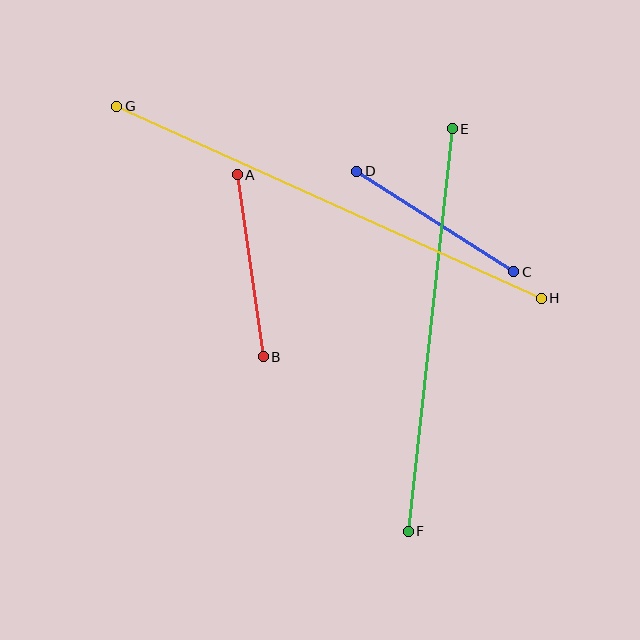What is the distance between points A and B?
The distance is approximately 184 pixels.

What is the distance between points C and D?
The distance is approximately 186 pixels.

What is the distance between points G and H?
The distance is approximately 466 pixels.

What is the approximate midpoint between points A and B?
The midpoint is at approximately (250, 266) pixels.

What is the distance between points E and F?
The distance is approximately 405 pixels.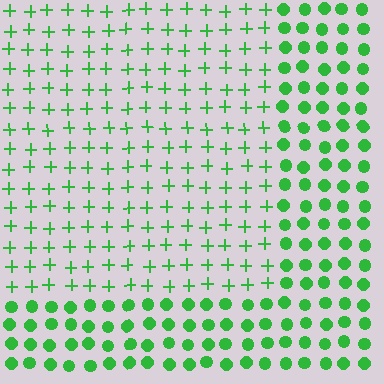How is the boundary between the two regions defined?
The boundary is defined by a change in element shape: plus signs inside vs. circles outside. All elements share the same color and spacing.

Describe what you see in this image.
The image is filled with small green elements arranged in a uniform grid. A rectangle-shaped region contains plus signs, while the surrounding area contains circles. The boundary is defined purely by the change in element shape.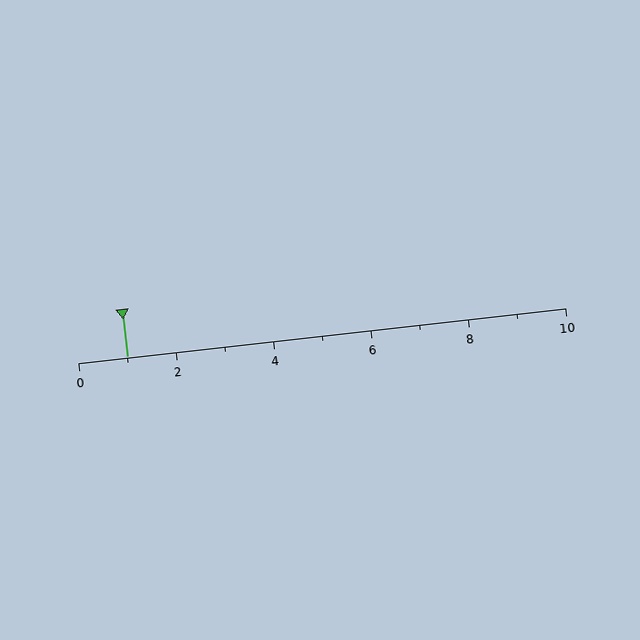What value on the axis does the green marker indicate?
The marker indicates approximately 1.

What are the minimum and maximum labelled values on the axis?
The axis runs from 0 to 10.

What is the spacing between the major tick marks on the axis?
The major ticks are spaced 2 apart.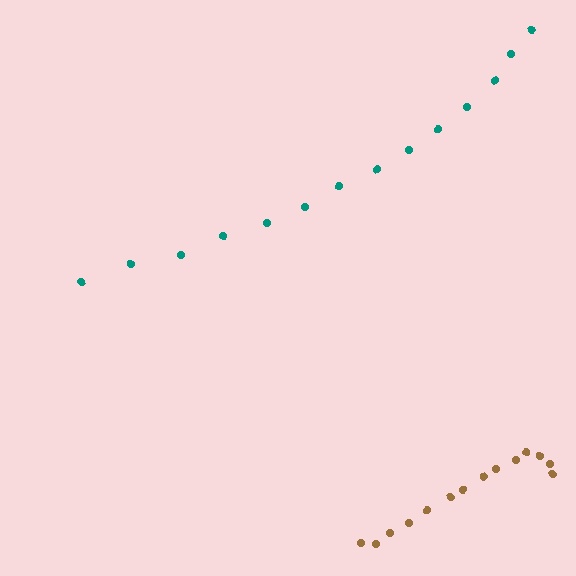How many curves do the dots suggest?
There are 2 distinct paths.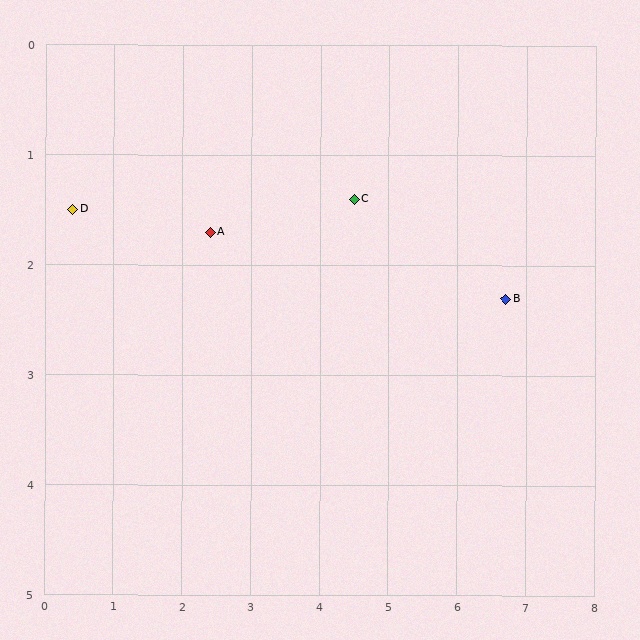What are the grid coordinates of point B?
Point B is at approximately (6.7, 2.3).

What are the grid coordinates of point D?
Point D is at approximately (0.4, 1.5).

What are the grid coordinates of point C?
Point C is at approximately (4.5, 1.4).